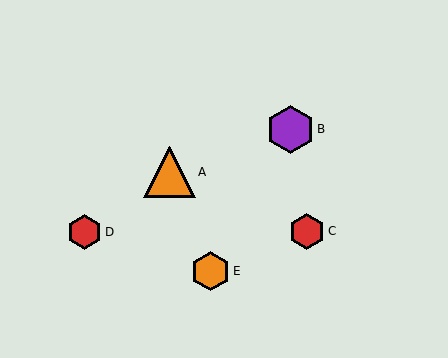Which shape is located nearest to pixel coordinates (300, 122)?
The purple hexagon (labeled B) at (290, 129) is nearest to that location.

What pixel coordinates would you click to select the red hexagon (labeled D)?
Click at (85, 232) to select the red hexagon D.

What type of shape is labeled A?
Shape A is an orange triangle.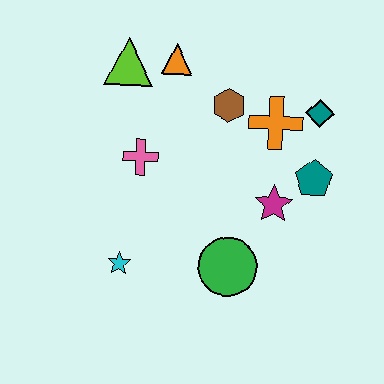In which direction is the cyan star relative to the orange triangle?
The cyan star is below the orange triangle.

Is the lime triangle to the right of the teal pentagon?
No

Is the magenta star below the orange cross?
Yes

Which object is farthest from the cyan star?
The teal diamond is farthest from the cyan star.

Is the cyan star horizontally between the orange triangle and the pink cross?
No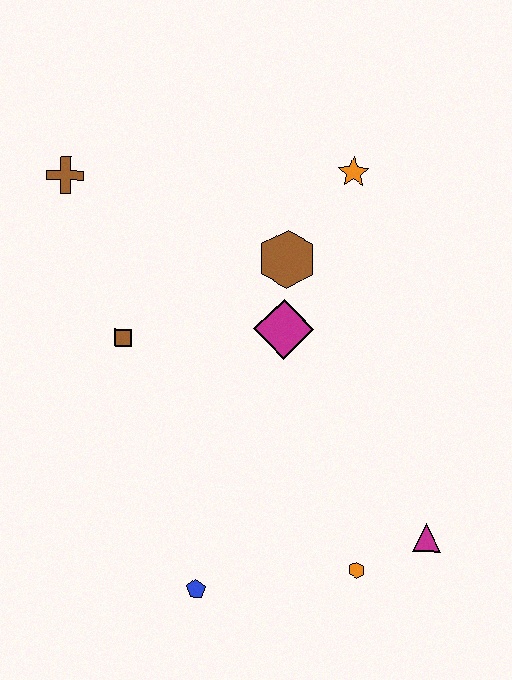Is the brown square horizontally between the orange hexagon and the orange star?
No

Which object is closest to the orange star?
The brown hexagon is closest to the orange star.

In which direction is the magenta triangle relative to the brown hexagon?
The magenta triangle is below the brown hexagon.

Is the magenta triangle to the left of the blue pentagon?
No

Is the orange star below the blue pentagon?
No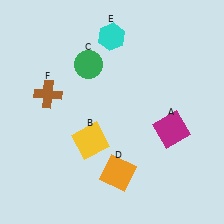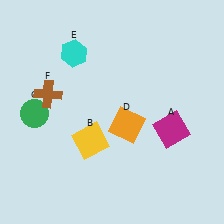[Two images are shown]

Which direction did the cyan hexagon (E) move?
The cyan hexagon (E) moved left.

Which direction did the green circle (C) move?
The green circle (C) moved left.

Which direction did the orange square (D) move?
The orange square (D) moved up.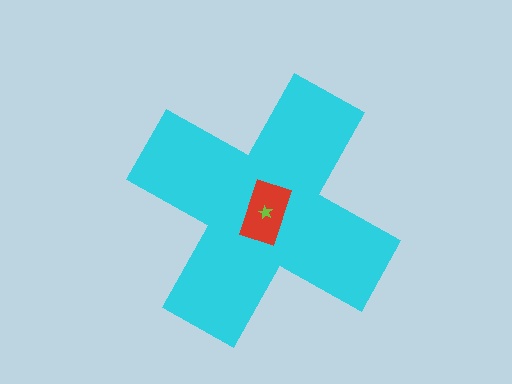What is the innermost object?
The lime star.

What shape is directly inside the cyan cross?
The red rectangle.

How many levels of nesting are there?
3.